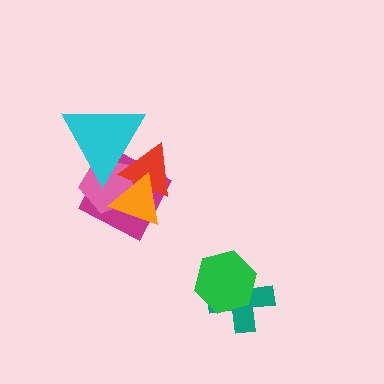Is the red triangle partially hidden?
Yes, it is partially covered by another shape.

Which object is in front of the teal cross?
The green hexagon is in front of the teal cross.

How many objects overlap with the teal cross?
1 object overlaps with the teal cross.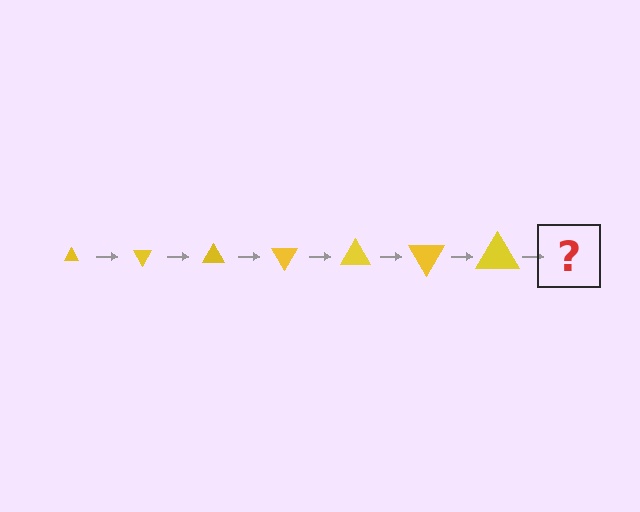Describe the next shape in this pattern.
It should be a triangle, larger than the previous one and rotated 420 degrees from the start.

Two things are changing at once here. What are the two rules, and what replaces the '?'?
The two rules are that the triangle grows larger each step and it rotates 60 degrees each step. The '?' should be a triangle, larger than the previous one and rotated 420 degrees from the start.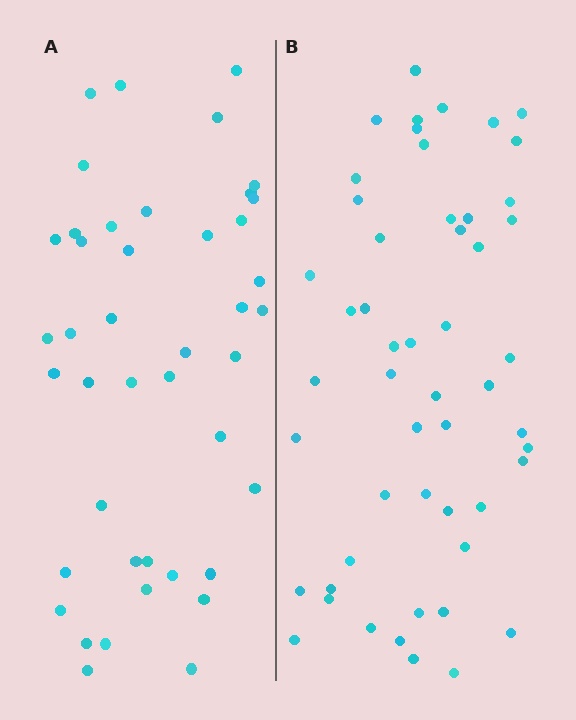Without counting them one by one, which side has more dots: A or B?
Region B (the right region) has more dots.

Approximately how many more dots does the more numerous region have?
Region B has roughly 8 or so more dots than region A.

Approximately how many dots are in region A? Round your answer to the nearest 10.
About 40 dots. (The exact count is 43, which rounds to 40.)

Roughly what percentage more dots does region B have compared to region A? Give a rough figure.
About 20% more.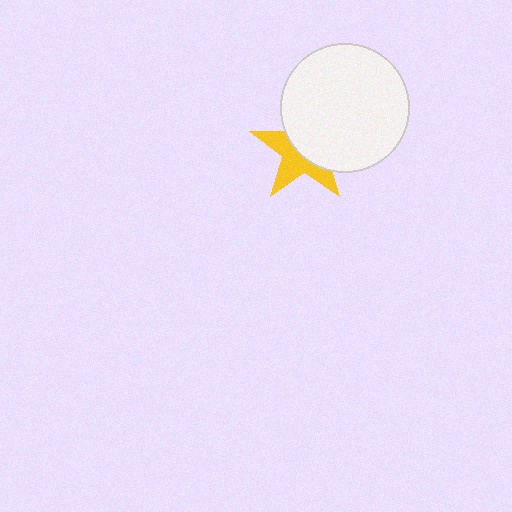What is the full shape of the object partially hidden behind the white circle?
The partially hidden object is a yellow star.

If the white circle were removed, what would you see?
You would see the complete yellow star.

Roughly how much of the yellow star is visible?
About half of it is visible (roughly 47%).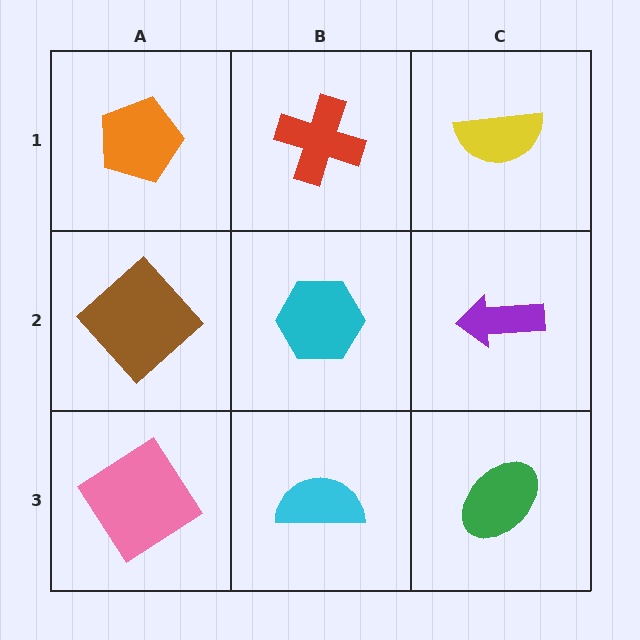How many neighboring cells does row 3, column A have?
2.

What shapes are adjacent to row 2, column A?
An orange pentagon (row 1, column A), a pink diamond (row 3, column A), a cyan hexagon (row 2, column B).